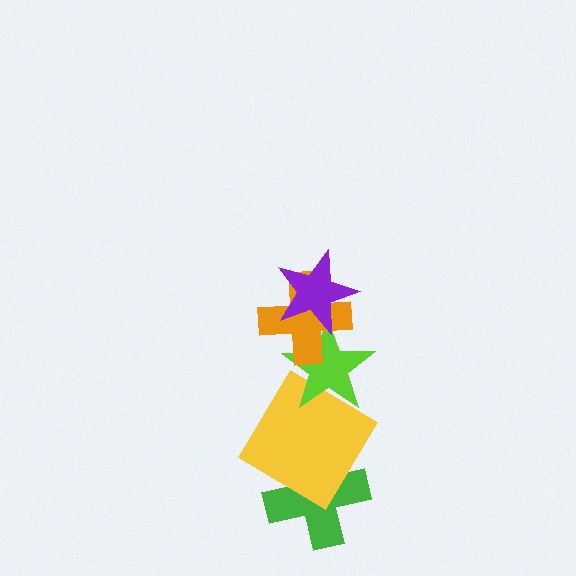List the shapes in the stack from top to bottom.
From top to bottom: the purple star, the orange cross, the lime star, the yellow diamond, the green cross.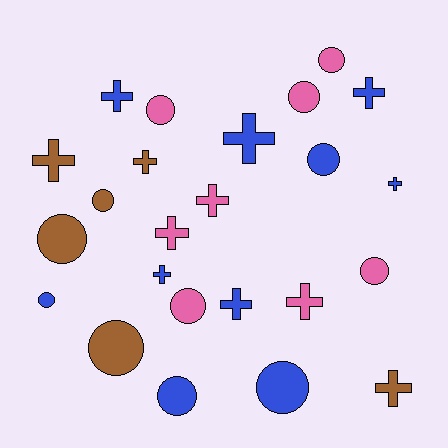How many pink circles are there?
There are 5 pink circles.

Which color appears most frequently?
Blue, with 10 objects.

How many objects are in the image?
There are 24 objects.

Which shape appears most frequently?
Circle, with 12 objects.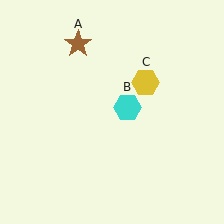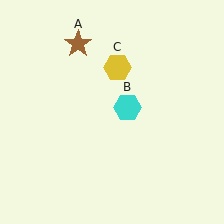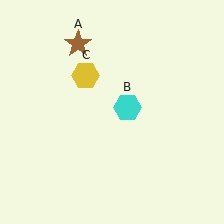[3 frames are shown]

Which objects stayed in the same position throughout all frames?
Brown star (object A) and cyan hexagon (object B) remained stationary.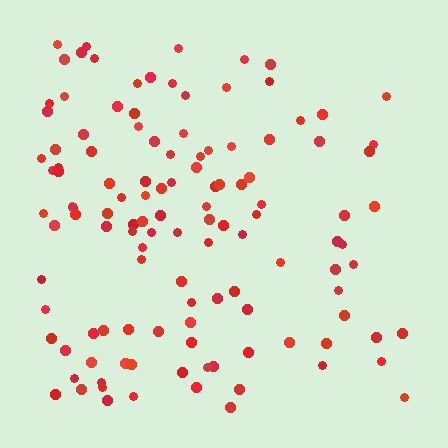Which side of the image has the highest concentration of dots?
The left.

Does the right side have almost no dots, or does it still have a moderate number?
Still a moderate number, just noticeably fewer than the left.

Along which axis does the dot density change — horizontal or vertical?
Horizontal.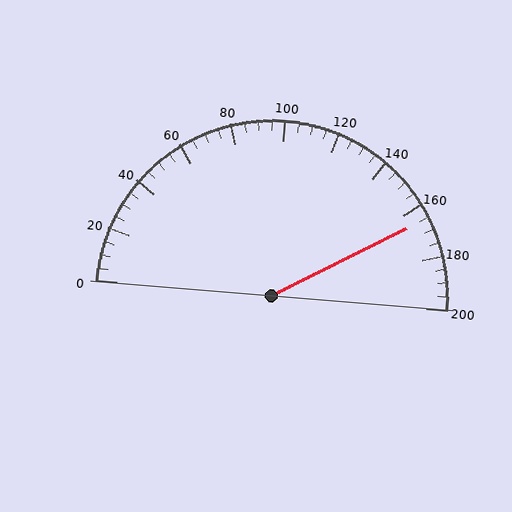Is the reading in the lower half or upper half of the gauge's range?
The reading is in the upper half of the range (0 to 200).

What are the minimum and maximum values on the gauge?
The gauge ranges from 0 to 200.